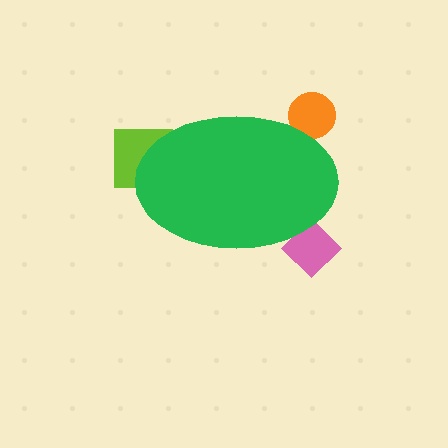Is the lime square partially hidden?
Yes, the lime square is partially hidden behind the green ellipse.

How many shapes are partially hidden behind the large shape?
3 shapes are partially hidden.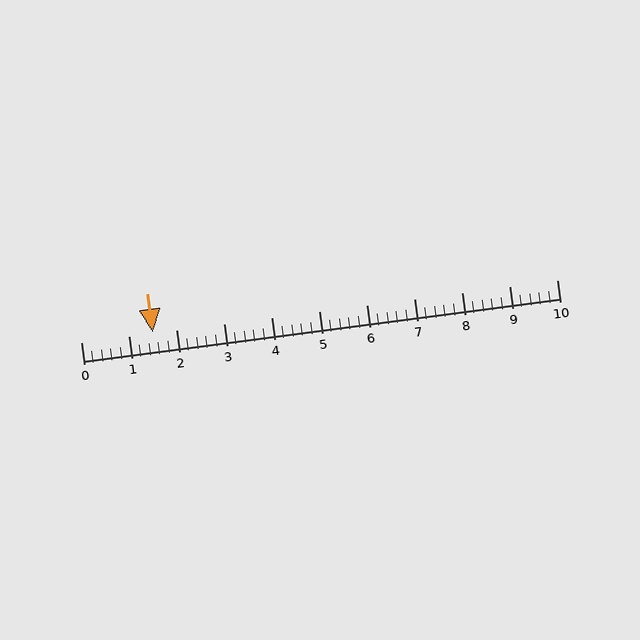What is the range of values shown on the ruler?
The ruler shows values from 0 to 10.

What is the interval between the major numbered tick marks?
The major tick marks are spaced 1 units apart.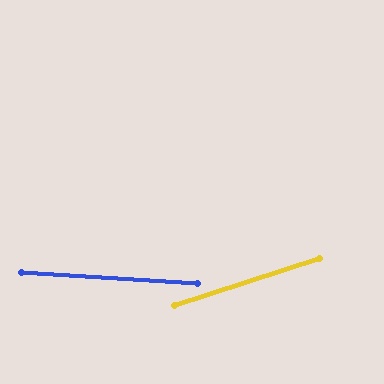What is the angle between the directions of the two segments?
Approximately 21 degrees.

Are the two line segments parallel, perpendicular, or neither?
Neither parallel nor perpendicular — they differ by about 21°.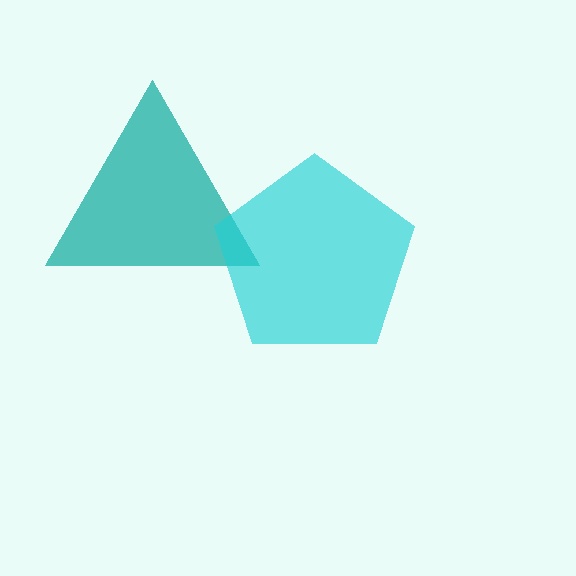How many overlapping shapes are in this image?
There are 2 overlapping shapes in the image.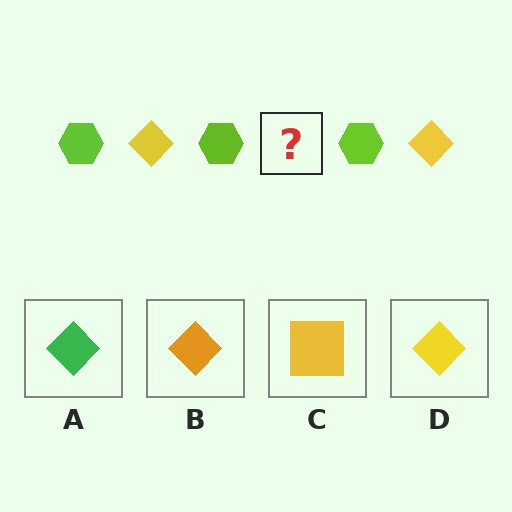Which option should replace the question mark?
Option D.